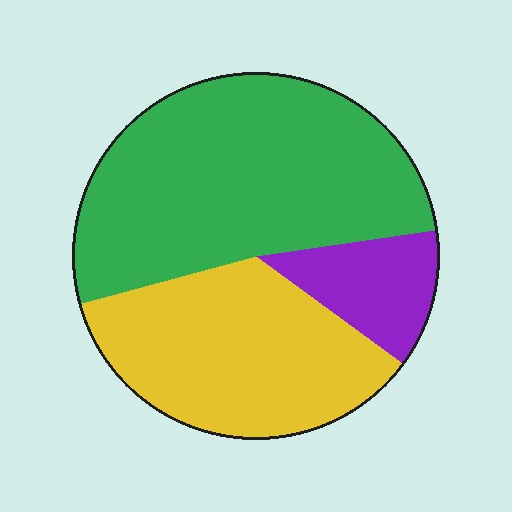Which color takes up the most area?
Green, at roughly 50%.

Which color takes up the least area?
Purple, at roughly 10%.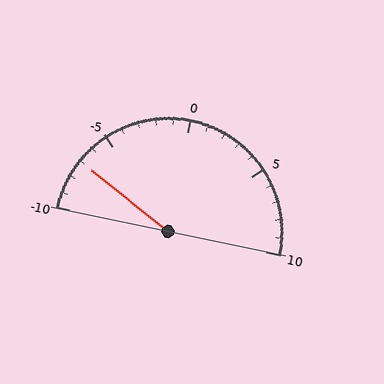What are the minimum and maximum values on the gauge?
The gauge ranges from -10 to 10.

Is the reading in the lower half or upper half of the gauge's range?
The reading is in the lower half of the range (-10 to 10).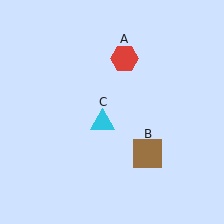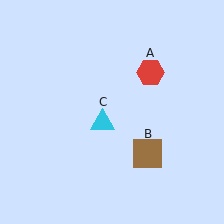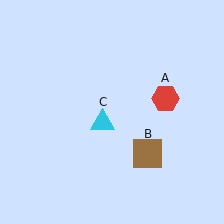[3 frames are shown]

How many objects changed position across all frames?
1 object changed position: red hexagon (object A).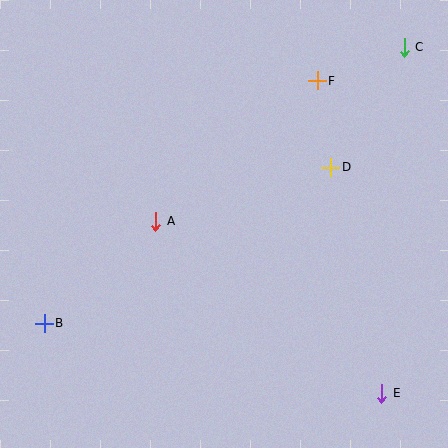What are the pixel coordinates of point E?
Point E is at (382, 393).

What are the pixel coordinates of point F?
Point F is at (317, 81).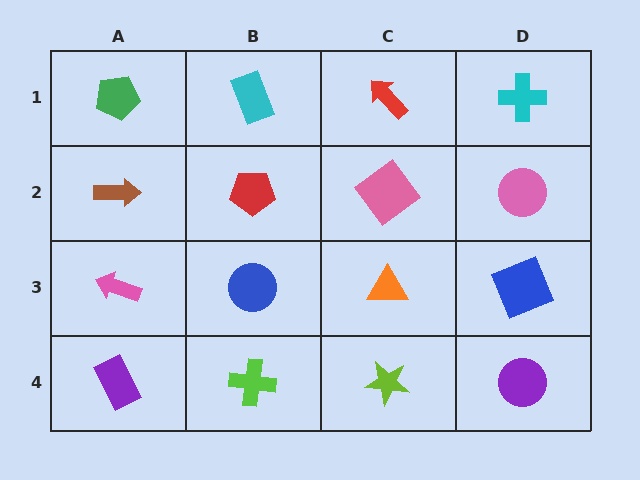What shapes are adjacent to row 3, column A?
A brown arrow (row 2, column A), a purple rectangle (row 4, column A), a blue circle (row 3, column B).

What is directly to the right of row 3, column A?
A blue circle.